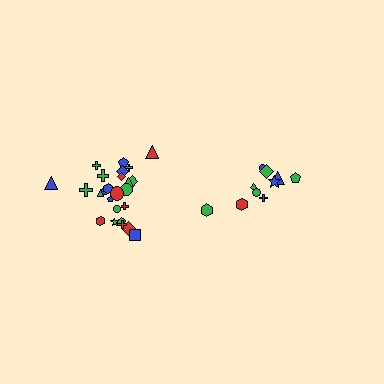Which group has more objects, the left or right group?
The left group.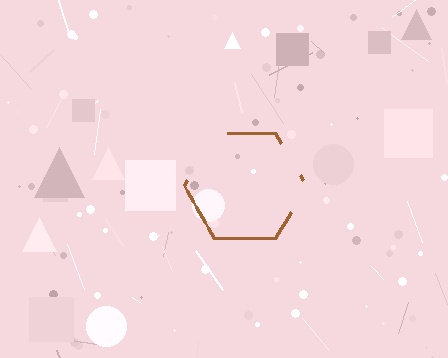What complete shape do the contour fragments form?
The contour fragments form a hexagon.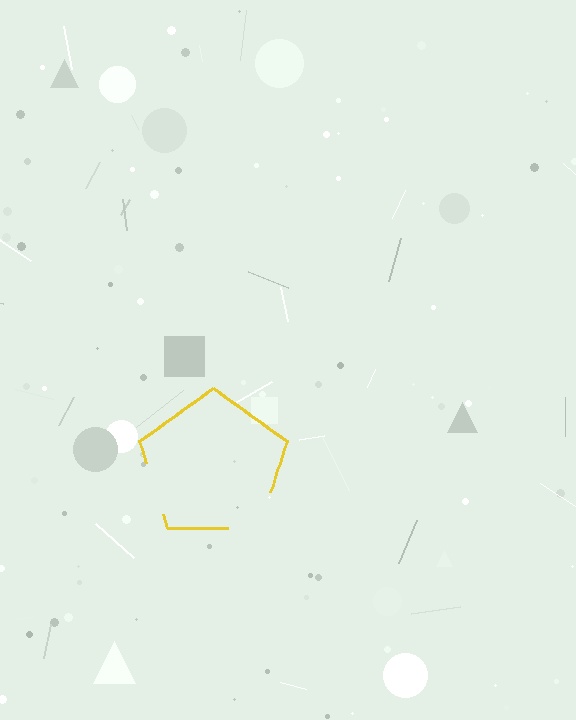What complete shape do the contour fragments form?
The contour fragments form a pentagon.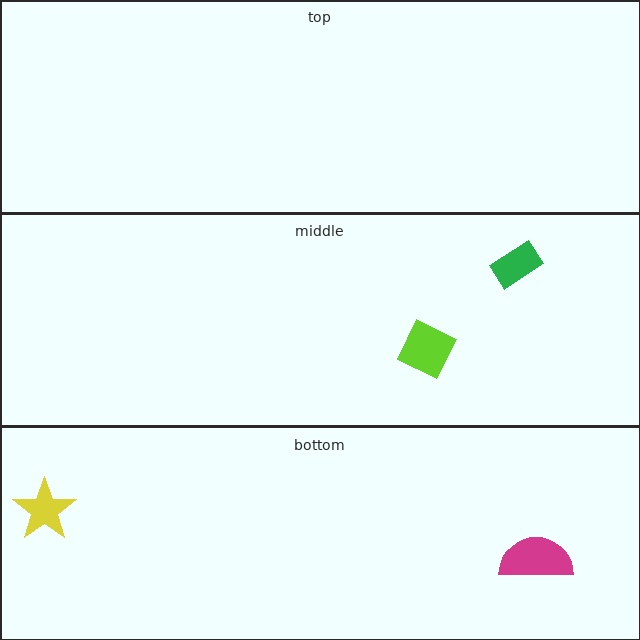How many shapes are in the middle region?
2.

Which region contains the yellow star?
The bottom region.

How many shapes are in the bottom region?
2.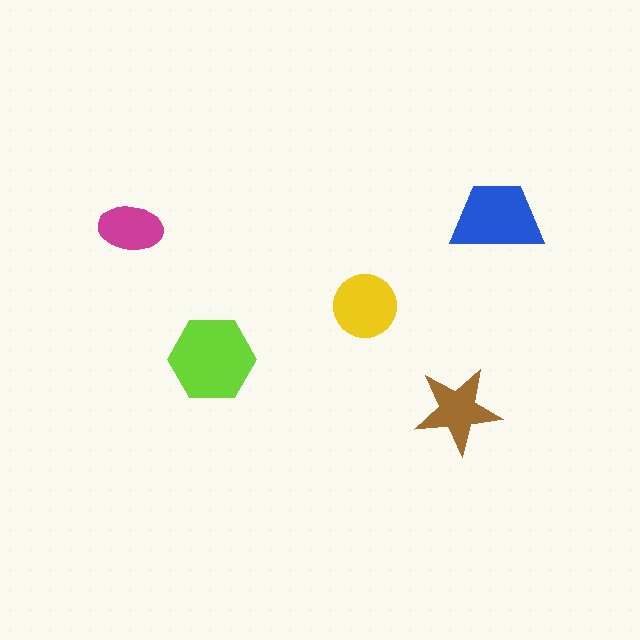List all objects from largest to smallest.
The lime hexagon, the blue trapezoid, the yellow circle, the brown star, the magenta ellipse.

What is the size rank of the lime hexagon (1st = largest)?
1st.